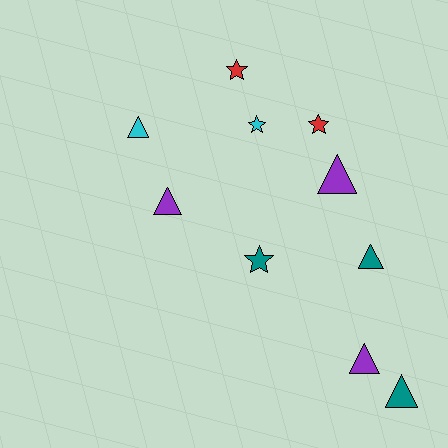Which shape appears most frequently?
Triangle, with 6 objects.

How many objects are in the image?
There are 10 objects.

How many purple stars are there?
There are no purple stars.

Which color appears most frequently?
Teal, with 3 objects.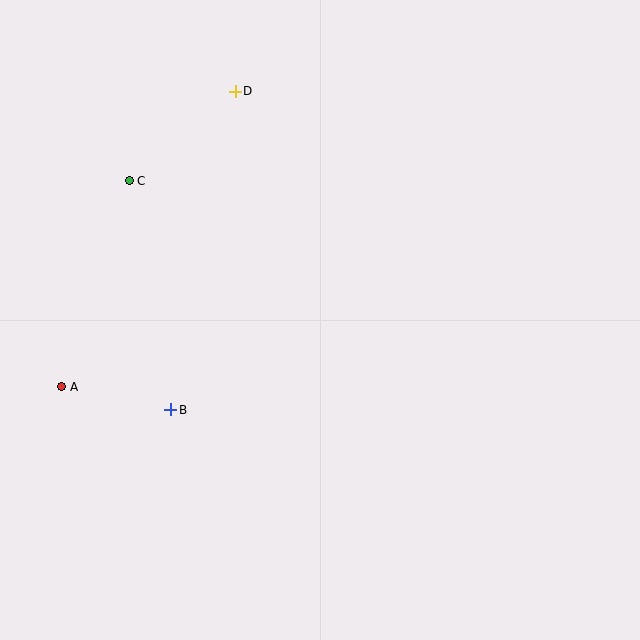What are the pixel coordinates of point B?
Point B is at (171, 410).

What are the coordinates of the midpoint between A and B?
The midpoint between A and B is at (116, 398).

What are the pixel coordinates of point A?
Point A is at (62, 387).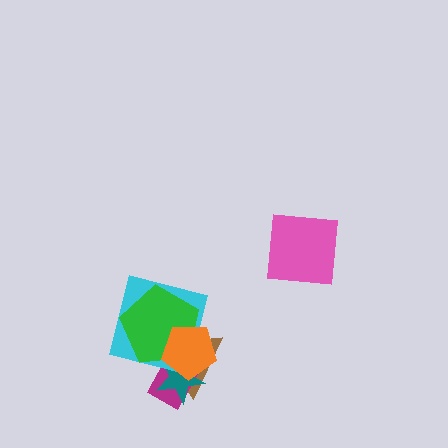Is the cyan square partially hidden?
Yes, it is partially covered by another shape.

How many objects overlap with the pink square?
0 objects overlap with the pink square.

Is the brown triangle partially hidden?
Yes, it is partially covered by another shape.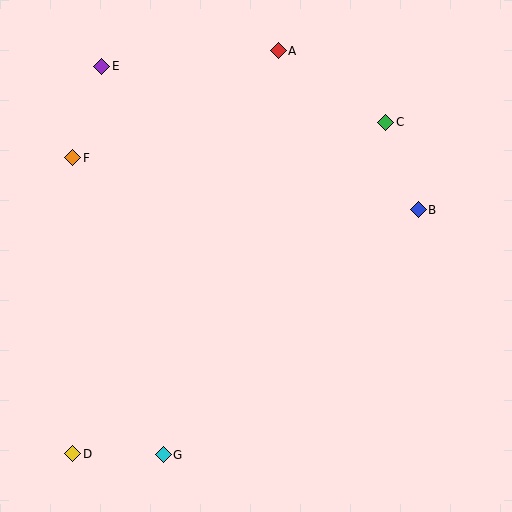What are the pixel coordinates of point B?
Point B is at (418, 210).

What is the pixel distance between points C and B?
The distance between C and B is 93 pixels.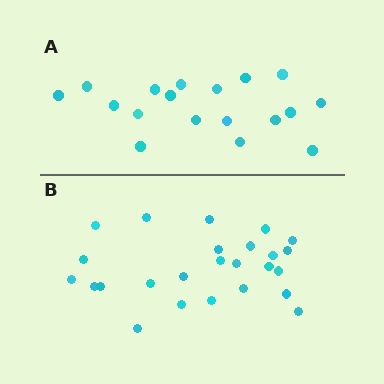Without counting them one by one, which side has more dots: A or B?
Region B (the bottom region) has more dots.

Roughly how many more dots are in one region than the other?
Region B has roughly 8 or so more dots than region A.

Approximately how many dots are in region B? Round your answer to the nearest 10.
About 20 dots. (The exact count is 25, which rounds to 20.)